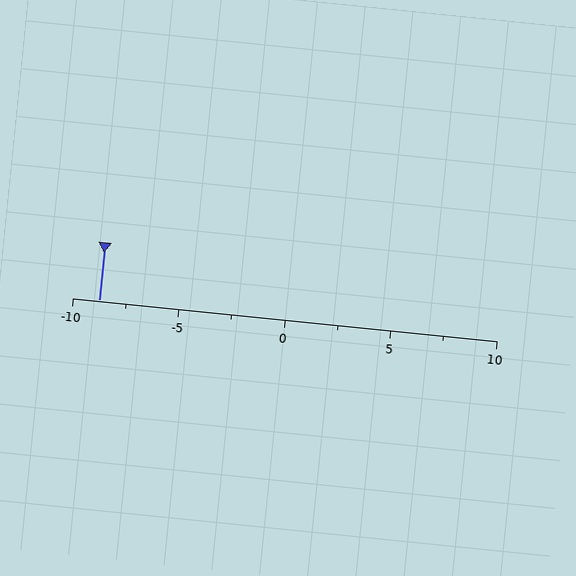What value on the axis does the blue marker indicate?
The marker indicates approximately -8.8.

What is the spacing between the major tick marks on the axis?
The major ticks are spaced 5 apart.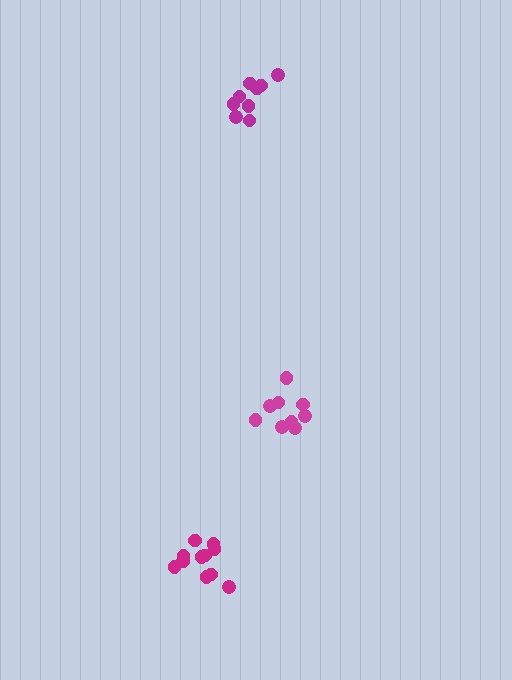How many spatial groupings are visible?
There are 3 spatial groupings.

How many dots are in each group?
Group 1: 9 dots, Group 2: 9 dots, Group 3: 11 dots (29 total).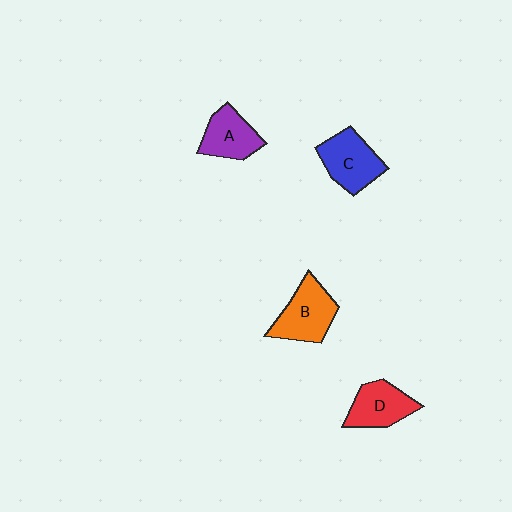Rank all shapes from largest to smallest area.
From largest to smallest: B (orange), C (blue), D (red), A (purple).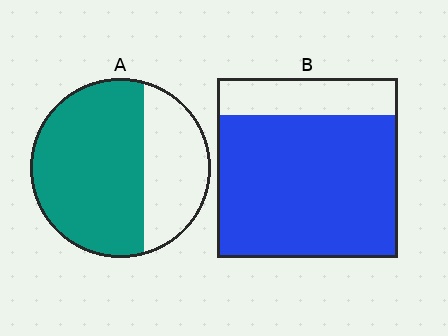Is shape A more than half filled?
Yes.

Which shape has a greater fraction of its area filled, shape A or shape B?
Shape B.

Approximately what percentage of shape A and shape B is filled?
A is approximately 65% and B is approximately 80%.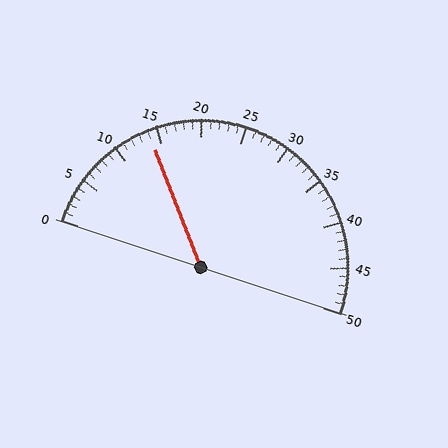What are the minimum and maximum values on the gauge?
The gauge ranges from 0 to 50.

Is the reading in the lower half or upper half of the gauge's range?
The reading is in the lower half of the range (0 to 50).